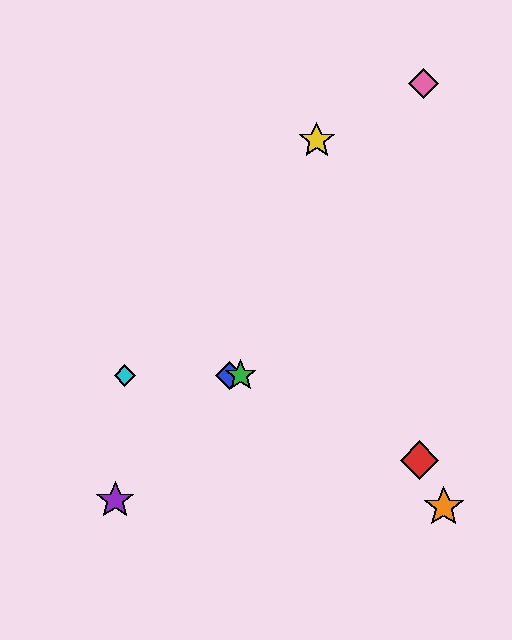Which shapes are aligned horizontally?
The blue diamond, the green star, the cyan diamond are aligned horizontally.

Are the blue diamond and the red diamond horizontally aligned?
No, the blue diamond is at y≈375 and the red diamond is at y≈460.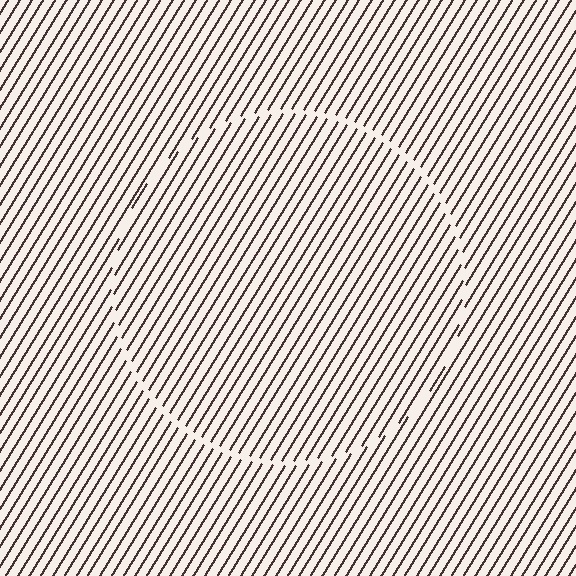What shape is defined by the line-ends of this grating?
An illusory circle. The interior of the shape contains the same grating, shifted by half a period — the contour is defined by the phase discontinuity where line-ends from the inner and outer gratings abut.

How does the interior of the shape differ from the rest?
The interior of the shape contains the same grating, shifted by half a period — the contour is defined by the phase discontinuity where line-ends from the inner and outer gratings abut.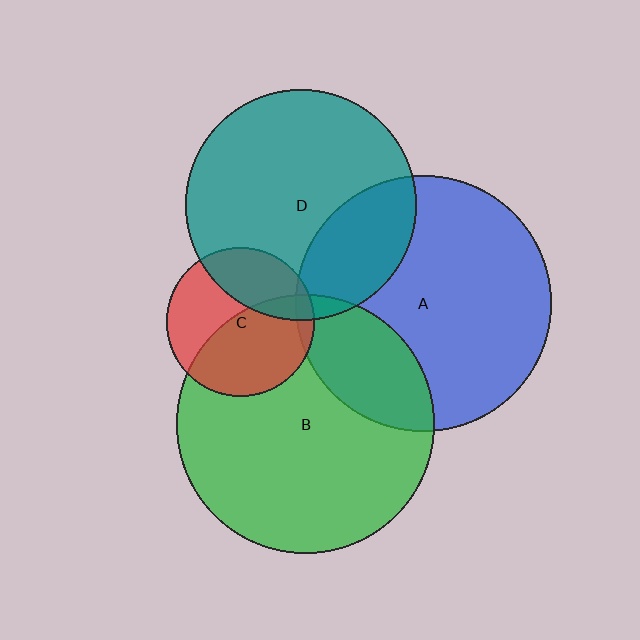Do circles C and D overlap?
Yes.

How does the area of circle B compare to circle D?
Approximately 1.3 times.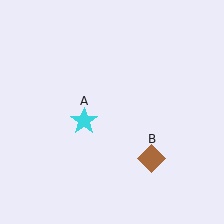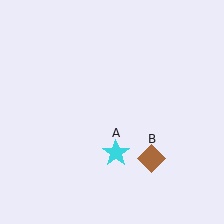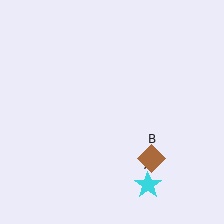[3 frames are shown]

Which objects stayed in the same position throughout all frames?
Brown diamond (object B) remained stationary.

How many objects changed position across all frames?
1 object changed position: cyan star (object A).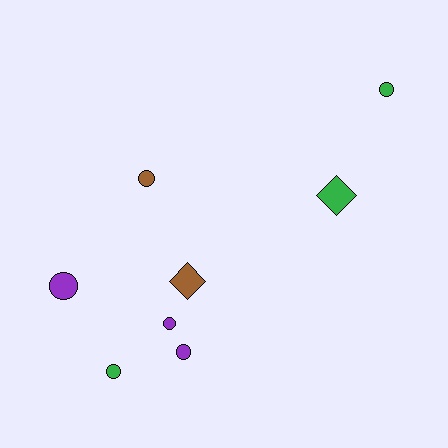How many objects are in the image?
There are 8 objects.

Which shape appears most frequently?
Circle, with 6 objects.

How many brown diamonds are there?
There is 1 brown diamond.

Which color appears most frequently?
Green, with 3 objects.